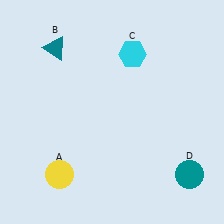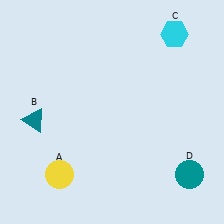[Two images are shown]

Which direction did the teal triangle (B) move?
The teal triangle (B) moved down.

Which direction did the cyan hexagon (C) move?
The cyan hexagon (C) moved right.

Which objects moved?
The objects that moved are: the teal triangle (B), the cyan hexagon (C).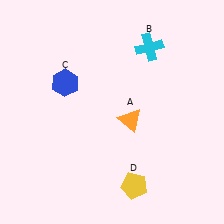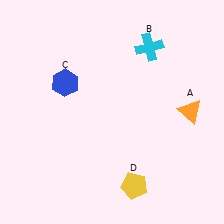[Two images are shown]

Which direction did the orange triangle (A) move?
The orange triangle (A) moved right.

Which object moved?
The orange triangle (A) moved right.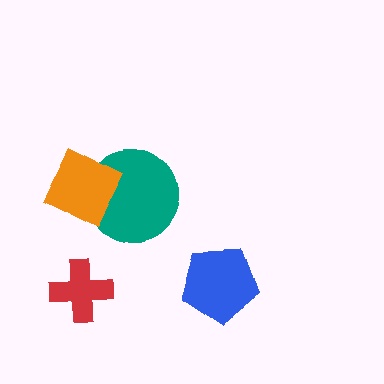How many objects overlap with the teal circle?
1 object overlaps with the teal circle.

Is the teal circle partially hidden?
Yes, it is partially covered by another shape.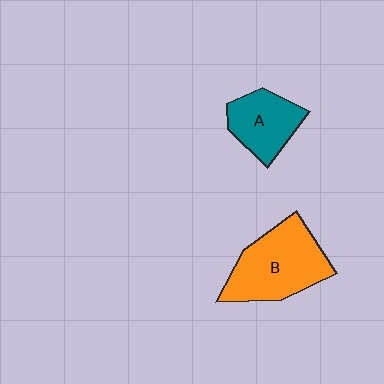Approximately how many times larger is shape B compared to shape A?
Approximately 1.6 times.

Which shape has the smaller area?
Shape A (teal).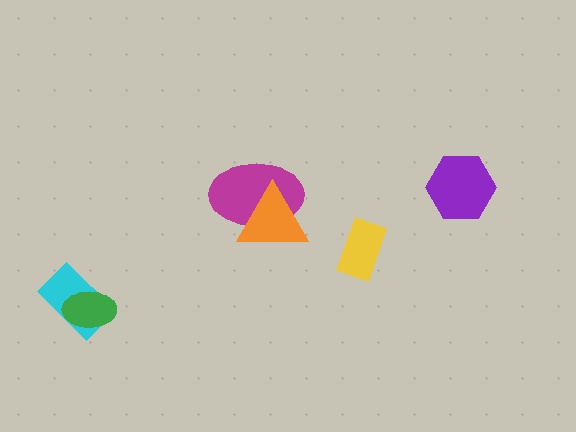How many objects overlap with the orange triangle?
1 object overlaps with the orange triangle.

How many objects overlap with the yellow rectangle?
0 objects overlap with the yellow rectangle.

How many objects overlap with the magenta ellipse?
1 object overlaps with the magenta ellipse.